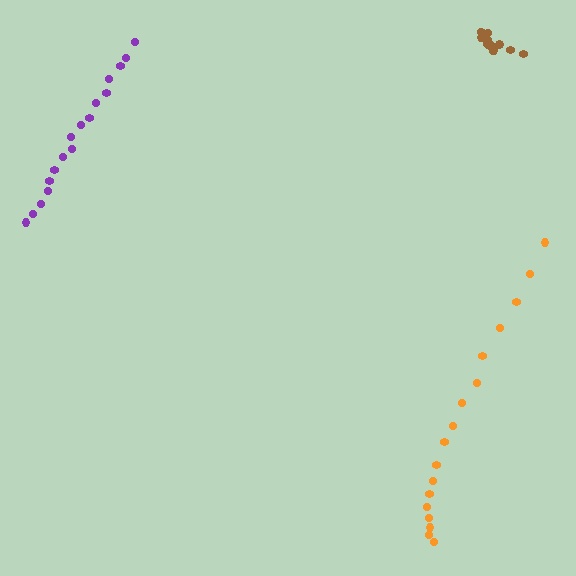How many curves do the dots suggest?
There are 3 distinct paths.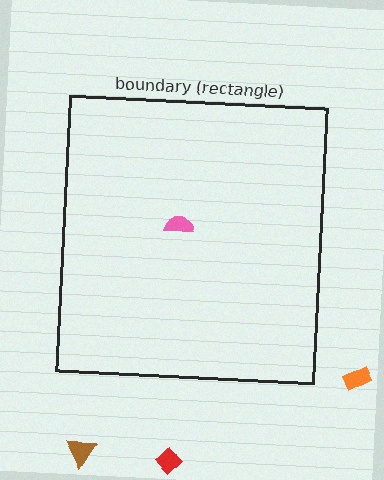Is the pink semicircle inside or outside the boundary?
Inside.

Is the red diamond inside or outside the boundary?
Outside.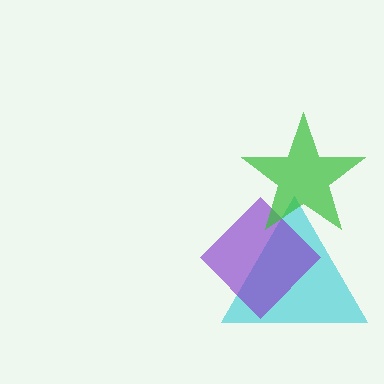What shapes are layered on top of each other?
The layered shapes are: a cyan triangle, a purple diamond, a green star.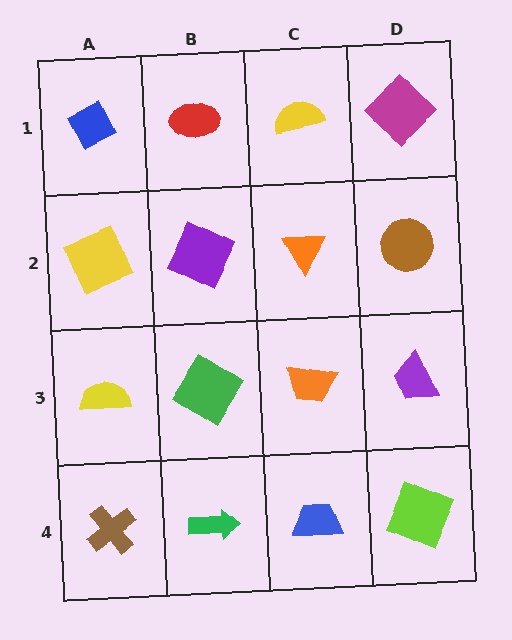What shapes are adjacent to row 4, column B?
A green diamond (row 3, column B), a brown cross (row 4, column A), a blue trapezoid (row 4, column C).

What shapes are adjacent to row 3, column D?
A brown circle (row 2, column D), a lime square (row 4, column D), an orange trapezoid (row 3, column C).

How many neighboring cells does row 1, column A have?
2.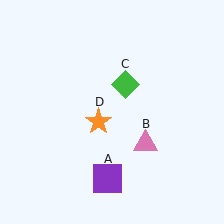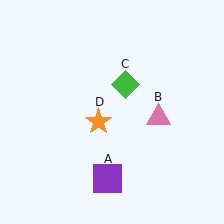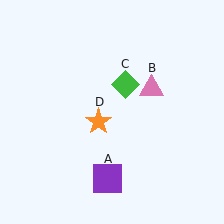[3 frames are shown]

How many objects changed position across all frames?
1 object changed position: pink triangle (object B).